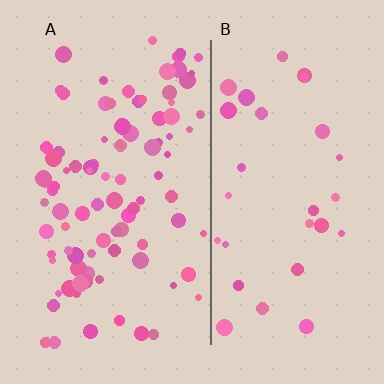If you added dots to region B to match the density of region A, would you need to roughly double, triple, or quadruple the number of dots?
Approximately triple.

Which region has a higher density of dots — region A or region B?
A (the left).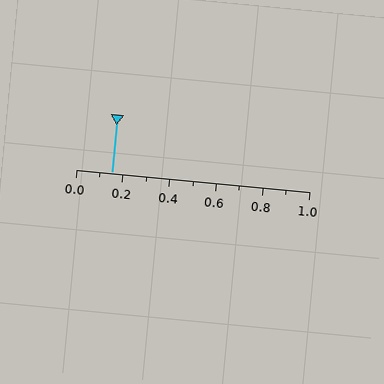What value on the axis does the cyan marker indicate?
The marker indicates approximately 0.15.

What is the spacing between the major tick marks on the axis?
The major ticks are spaced 0.2 apart.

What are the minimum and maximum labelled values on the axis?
The axis runs from 0.0 to 1.0.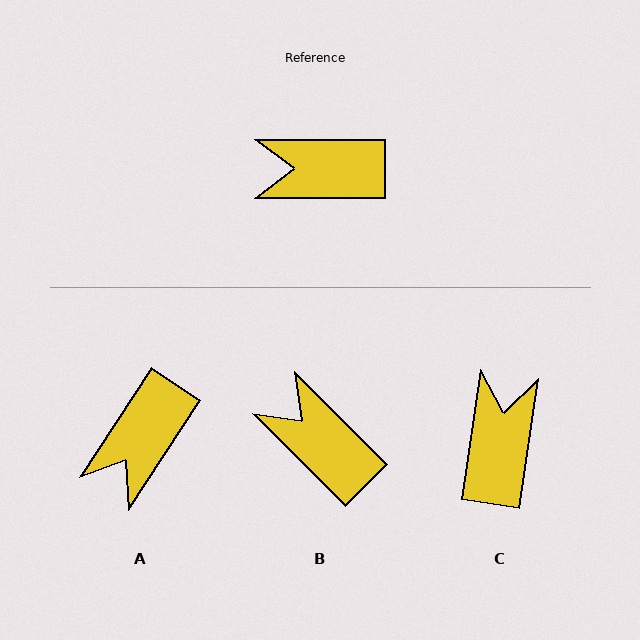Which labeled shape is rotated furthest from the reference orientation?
C, about 99 degrees away.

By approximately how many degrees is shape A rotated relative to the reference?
Approximately 57 degrees counter-clockwise.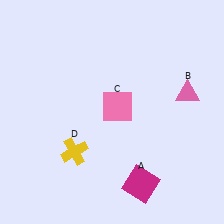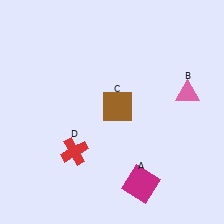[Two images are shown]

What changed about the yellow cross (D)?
In Image 1, D is yellow. In Image 2, it changed to red.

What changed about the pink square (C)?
In Image 1, C is pink. In Image 2, it changed to brown.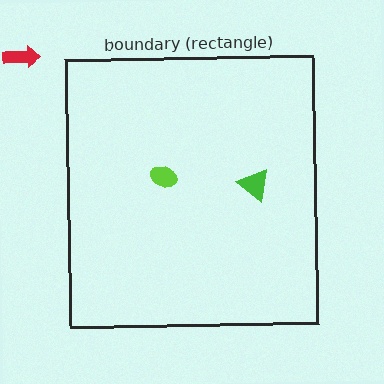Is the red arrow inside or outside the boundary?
Outside.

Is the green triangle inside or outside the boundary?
Inside.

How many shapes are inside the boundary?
2 inside, 1 outside.